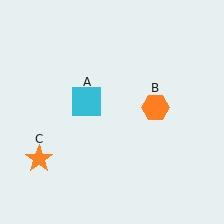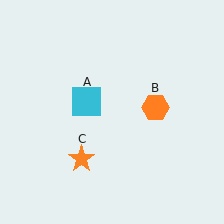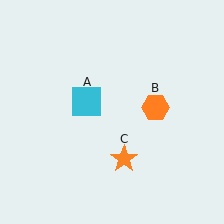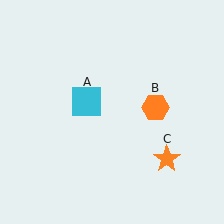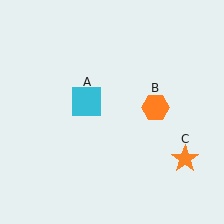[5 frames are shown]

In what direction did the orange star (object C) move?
The orange star (object C) moved right.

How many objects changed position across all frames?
1 object changed position: orange star (object C).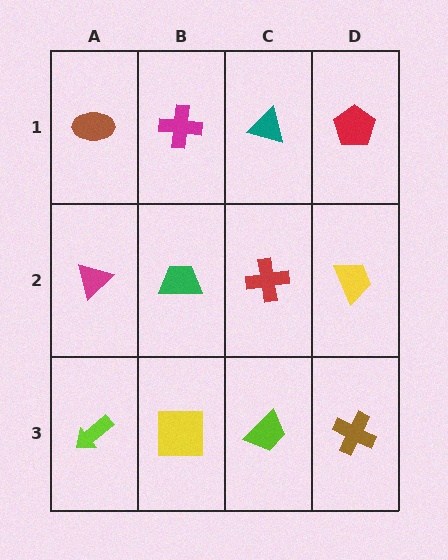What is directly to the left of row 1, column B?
A brown ellipse.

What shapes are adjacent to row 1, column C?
A red cross (row 2, column C), a magenta cross (row 1, column B), a red pentagon (row 1, column D).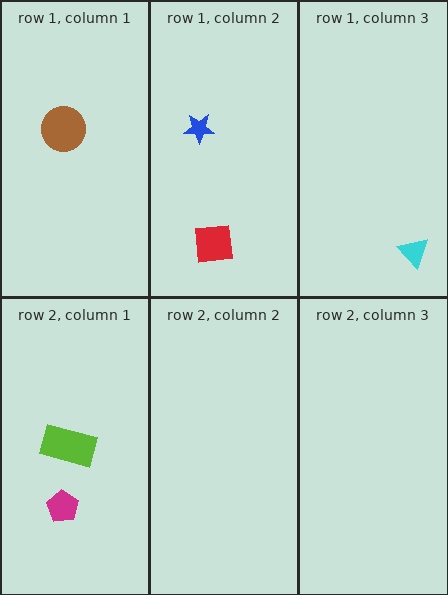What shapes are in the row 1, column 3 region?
The cyan triangle.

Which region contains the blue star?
The row 1, column 2 region.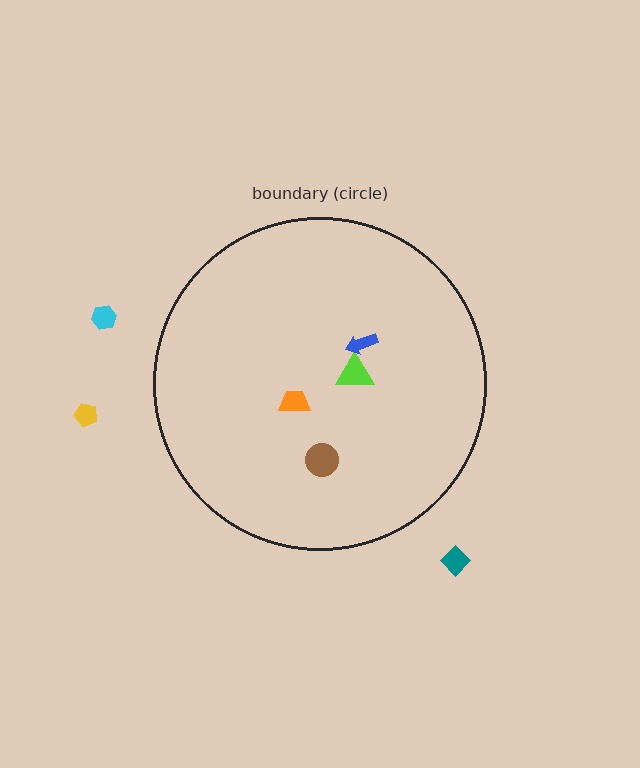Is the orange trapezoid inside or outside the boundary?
Inside.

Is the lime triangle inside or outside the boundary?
Inside.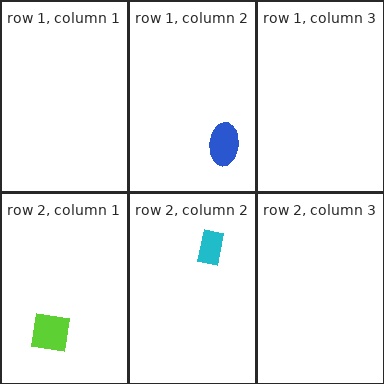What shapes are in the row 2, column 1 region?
The lime square.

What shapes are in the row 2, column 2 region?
The cyan rectangle.